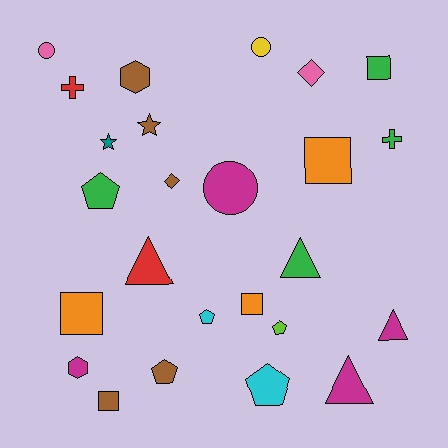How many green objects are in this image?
There are 4 green objects.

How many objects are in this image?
There are 25 objects.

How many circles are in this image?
There are 3 circles.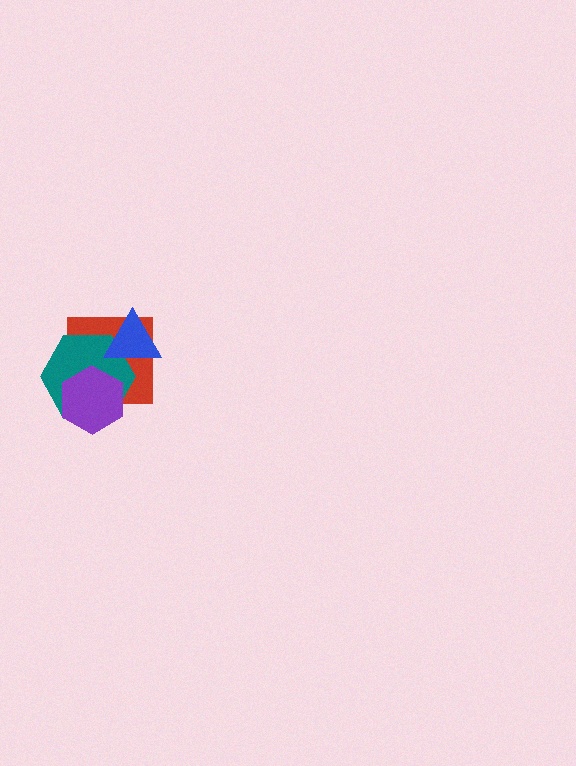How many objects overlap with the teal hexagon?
3 objects overlap with the teal hexagon.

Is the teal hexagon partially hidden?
Yes, it is partially covered by another shape.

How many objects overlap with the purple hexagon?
2 objects overlap with the purple hexagon.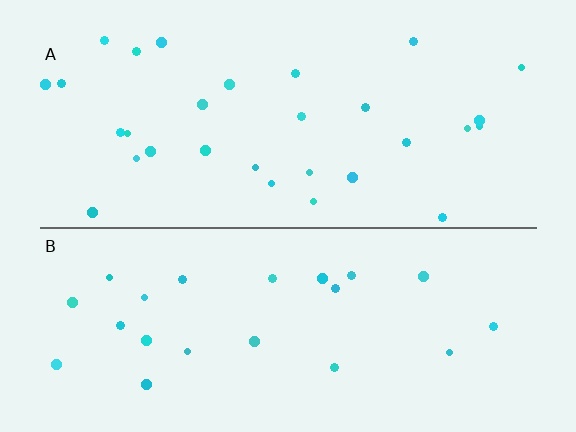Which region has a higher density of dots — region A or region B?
A (the top).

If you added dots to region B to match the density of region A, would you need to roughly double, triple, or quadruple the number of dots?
Approximately double.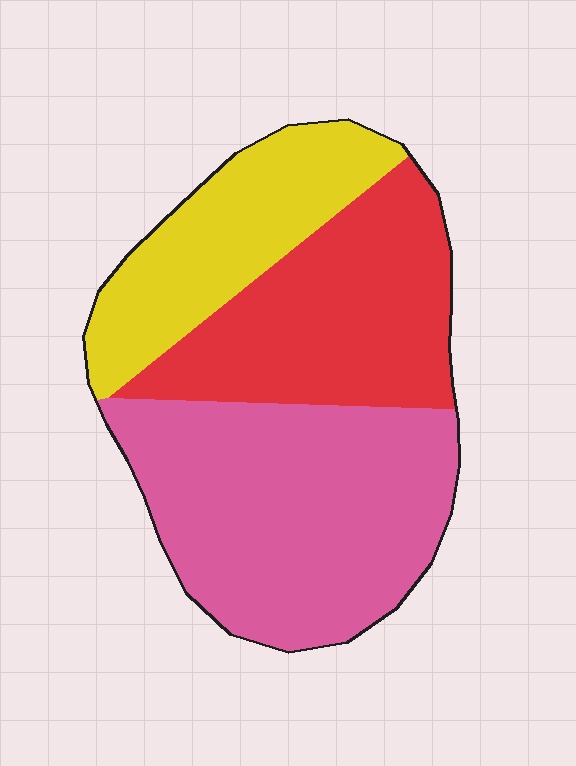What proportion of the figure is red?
Red takes up about one third (1/3) of the figure.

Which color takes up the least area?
Yellow, at roughly 25%.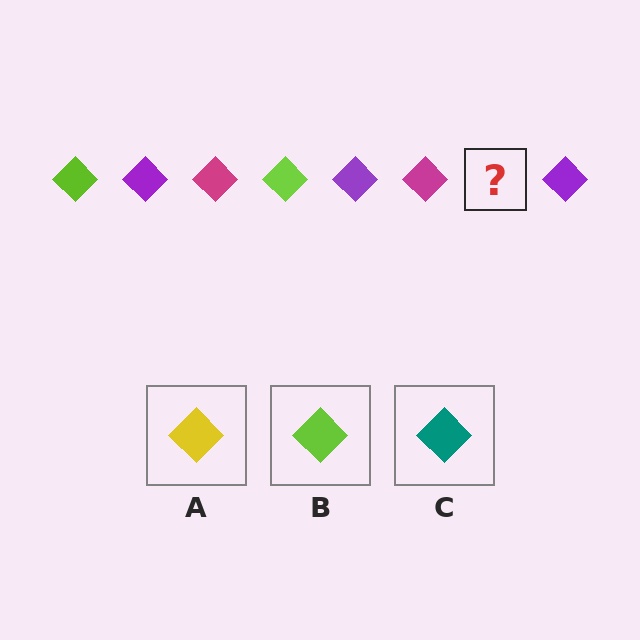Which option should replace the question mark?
Option B.